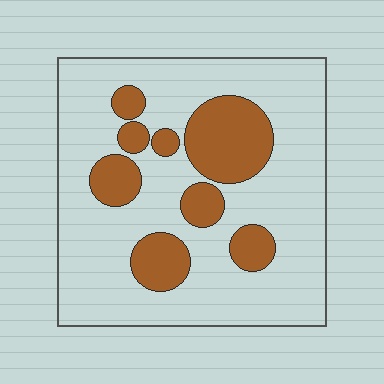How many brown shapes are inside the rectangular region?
8.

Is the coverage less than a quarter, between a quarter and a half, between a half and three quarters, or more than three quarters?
Less than a quarter.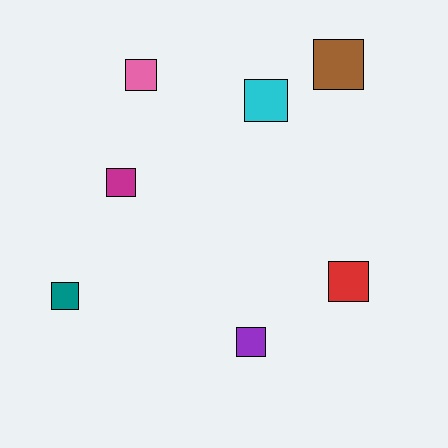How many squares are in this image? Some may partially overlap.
There are 7 squares.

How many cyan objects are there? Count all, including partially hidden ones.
There is 1 cyan object.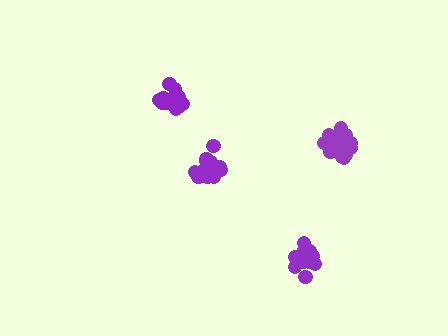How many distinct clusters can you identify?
There are 4 distinct clusters.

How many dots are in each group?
Group 1: 18 dots, Group 2: 15 dots, Group 3: 17 dots, Group 4: 18 dots (68 total).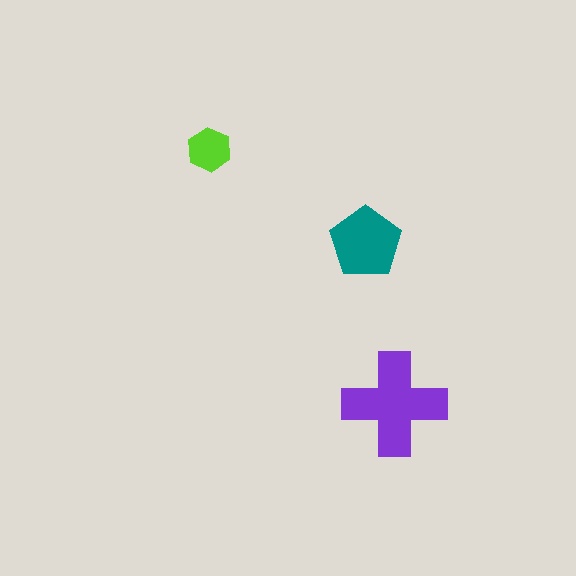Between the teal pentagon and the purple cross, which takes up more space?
The purple cross.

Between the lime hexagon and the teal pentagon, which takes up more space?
The teal pentagon.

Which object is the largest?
The purple cross.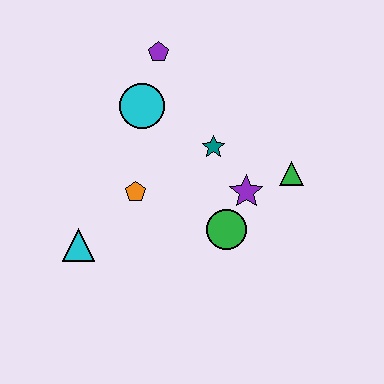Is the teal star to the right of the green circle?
No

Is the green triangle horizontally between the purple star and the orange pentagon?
No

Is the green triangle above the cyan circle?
No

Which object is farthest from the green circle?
The purple pentagon is farthest from the green circle.